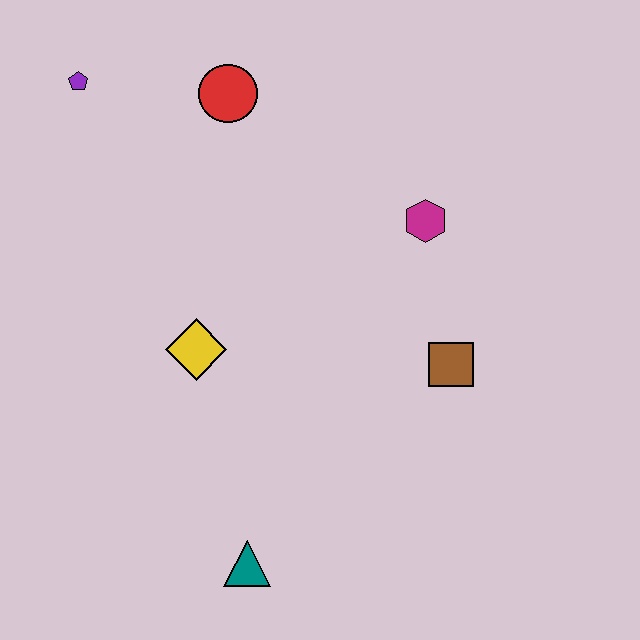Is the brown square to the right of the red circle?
Yes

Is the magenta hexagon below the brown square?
No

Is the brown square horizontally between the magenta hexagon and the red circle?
No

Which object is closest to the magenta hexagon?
The brown square is closest to the magenta hexagon.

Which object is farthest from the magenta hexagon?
The teal triangle is farthest from the magenta hexagon.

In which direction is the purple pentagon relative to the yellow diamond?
The purple pentagon is above the yellow diamond.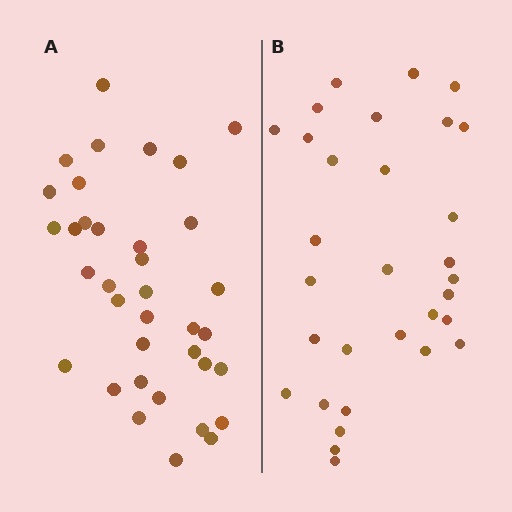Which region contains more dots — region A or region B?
Region A (the left region) has more dots.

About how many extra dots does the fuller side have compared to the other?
Region A has about 5 more dots than region B.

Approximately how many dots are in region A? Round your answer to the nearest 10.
About 40 dots. (The exact count is 36, which rounds to 40.)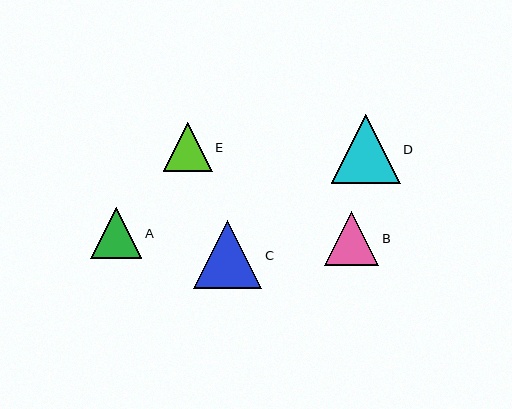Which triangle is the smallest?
Triangle E is the smallest with a size of approximately 49 pixels.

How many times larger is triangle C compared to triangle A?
Triangle C is approximately 1.3 times the size of triangle A.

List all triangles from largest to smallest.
From largest to smallest: D, C, B, A, E.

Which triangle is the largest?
Triangle D is the largest with a size of approximately 69 pixels.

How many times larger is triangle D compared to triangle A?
Triangle D is approximately 1.4 times the size of triangle A.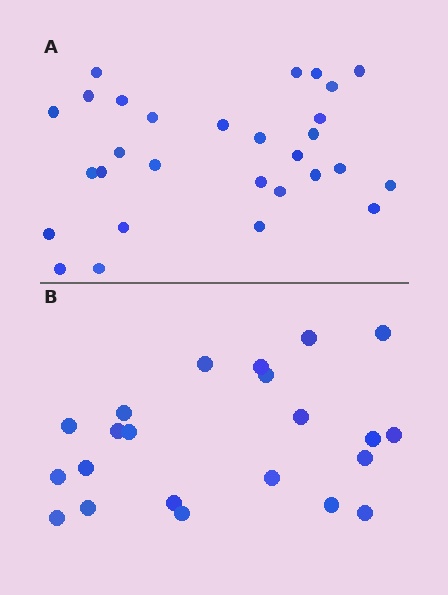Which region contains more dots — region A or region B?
Region A (the top region) has more dots.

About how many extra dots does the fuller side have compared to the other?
Region A has roughly 8 or so more dots than region B.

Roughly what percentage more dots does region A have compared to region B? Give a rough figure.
About 30% more.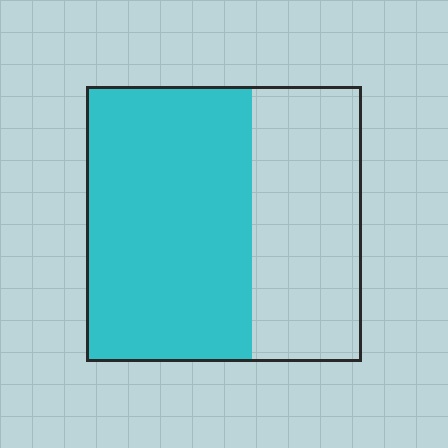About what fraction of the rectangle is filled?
About three fifths (3/5).